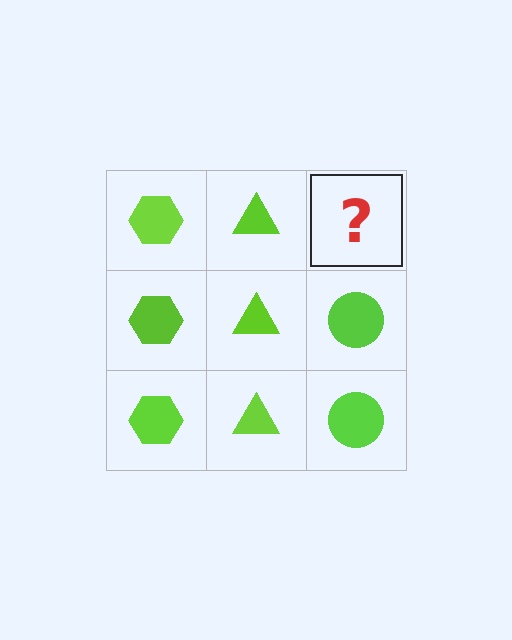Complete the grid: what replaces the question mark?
The question mark should be replaced with a lime circle.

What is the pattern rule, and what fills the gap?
The rule is that each column has a consistent shape. The gap should be filled with a lime circle.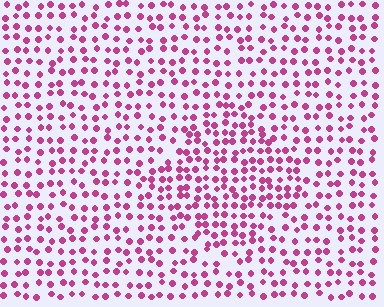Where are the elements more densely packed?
The elements are more densely packed inside the diamond boundary.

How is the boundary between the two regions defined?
The boundary is defined by a change in element density (approximately 1.5x ratio). All elements are the same color, size, and shape.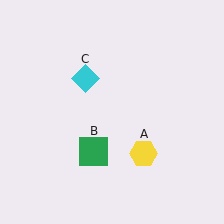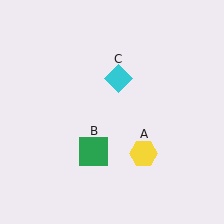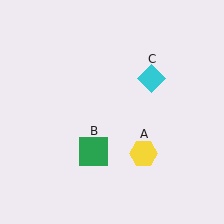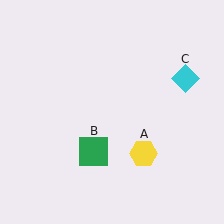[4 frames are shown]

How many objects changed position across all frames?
1 object changed position: cyan diamond (object C).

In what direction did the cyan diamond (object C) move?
The cyan diamond (object C) moved right.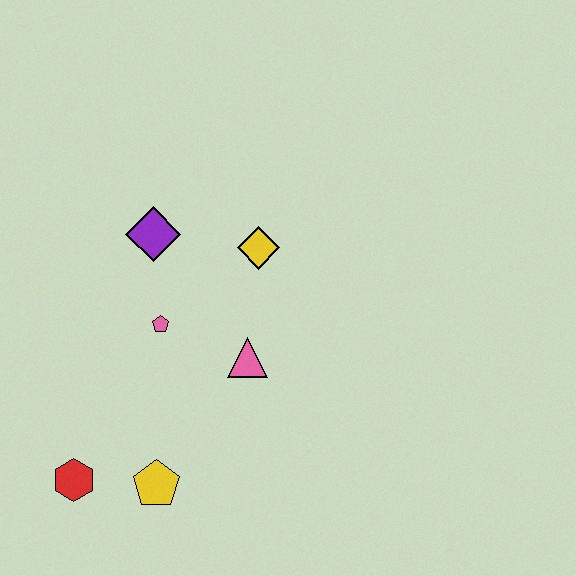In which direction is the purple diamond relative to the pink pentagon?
The purple diamond is above the pink pentagon.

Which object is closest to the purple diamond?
The pink pentagon is closest to the purple diamond.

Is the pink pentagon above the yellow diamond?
No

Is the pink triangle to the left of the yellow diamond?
Yes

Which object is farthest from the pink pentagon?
The red hexagon is farthest from the pink pentagon.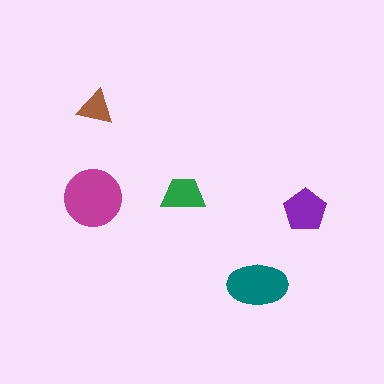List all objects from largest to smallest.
The magenta circle, the teal ellipse, the purple pentagon, the green trapezoid, the brown triangle.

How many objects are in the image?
There are 5 objects in the image.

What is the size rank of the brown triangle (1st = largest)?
5th.